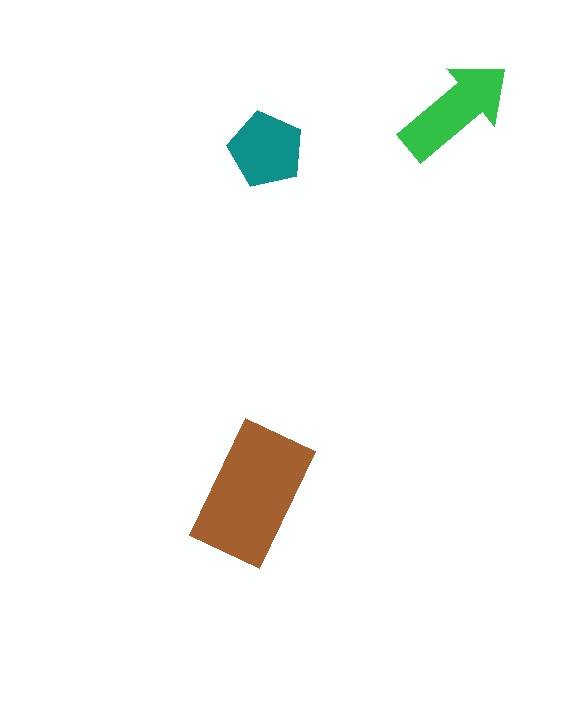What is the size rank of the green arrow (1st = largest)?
2nd.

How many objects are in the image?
There are 3 objects in the image.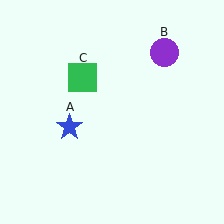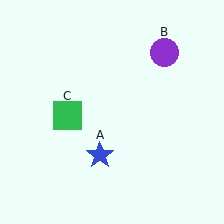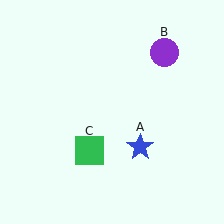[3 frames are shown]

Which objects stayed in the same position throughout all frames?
Purple circle (object B) remained stationary.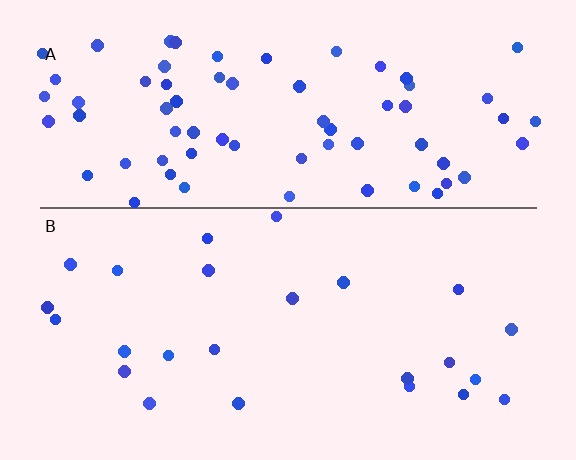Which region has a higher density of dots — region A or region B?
A (the top).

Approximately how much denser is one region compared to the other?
Approximately 3.0× — region A over region B.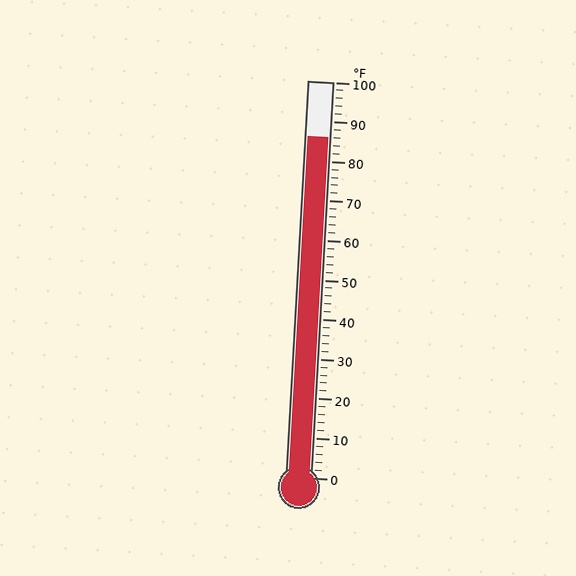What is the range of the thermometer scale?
The thermometer scale ranges from 0°F to 100°F.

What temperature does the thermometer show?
The thermometer shows approximately 86°F.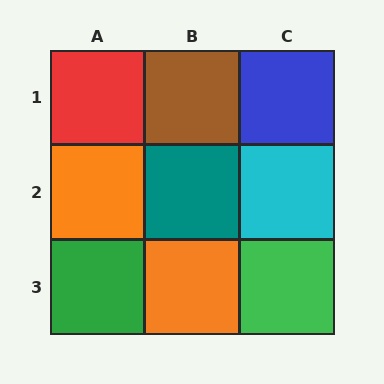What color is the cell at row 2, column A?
Orange.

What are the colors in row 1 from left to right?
Red, brown, blue.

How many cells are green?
2 cells are green.